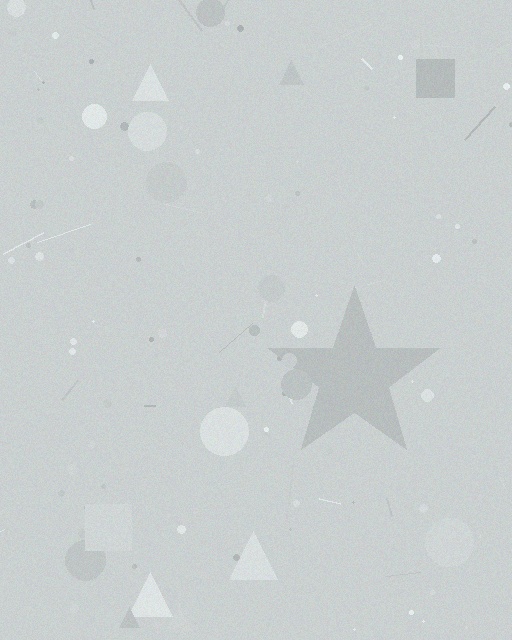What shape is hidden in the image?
A star is hidden in the image.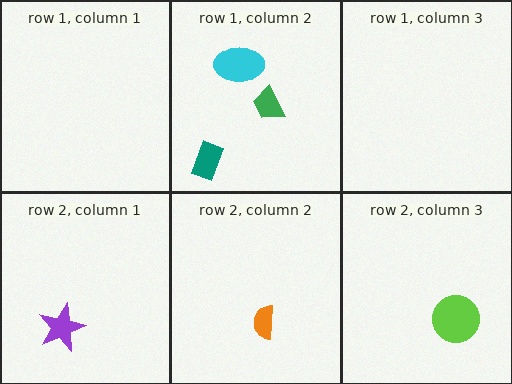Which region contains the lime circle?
The row 2, column 3 region.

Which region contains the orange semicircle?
The row 2, column 2 region.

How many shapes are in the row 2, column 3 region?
1.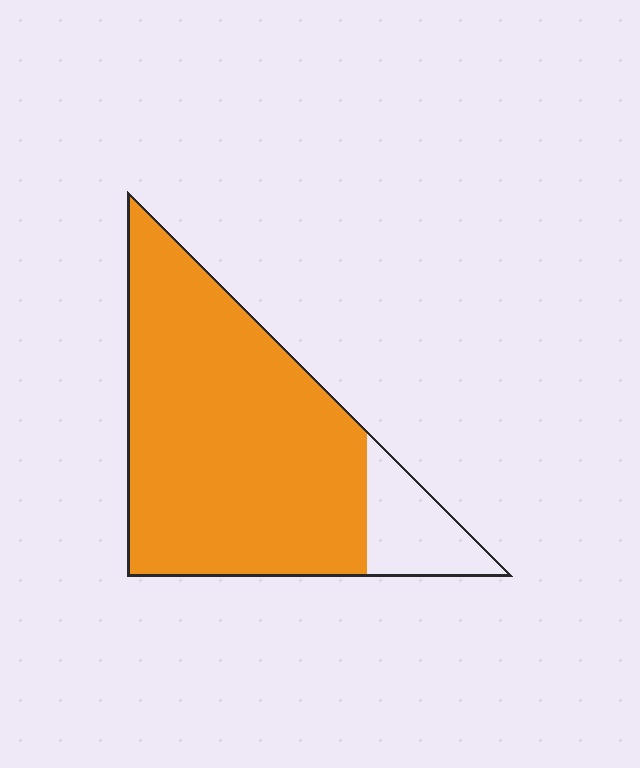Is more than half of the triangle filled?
Yes.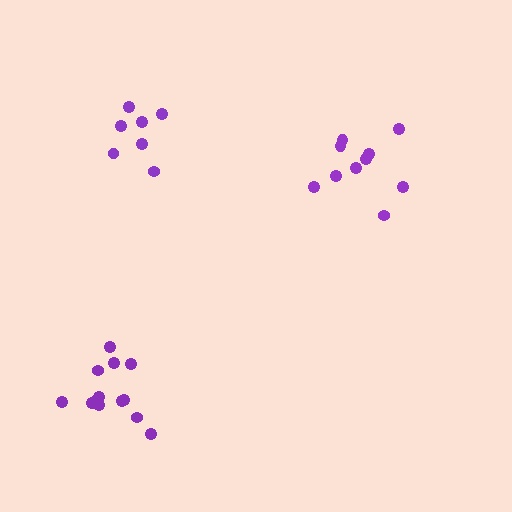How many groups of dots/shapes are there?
There are 3 groups.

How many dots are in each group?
Group 1: 13 dots, Group 2: 10 dots, Group 3: 7 dots (30 total).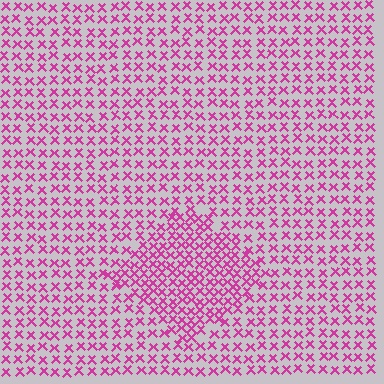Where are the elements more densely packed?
The elements are more densely packed inside the diamond boundary.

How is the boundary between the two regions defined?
The boundary is defined by a change in element density (approximately 1.7x ratio). All elements are the same color, size, and shape.